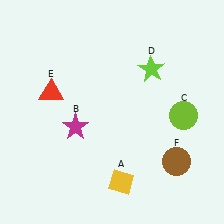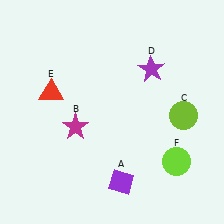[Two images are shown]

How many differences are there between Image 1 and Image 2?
There are 3 differences between the two images.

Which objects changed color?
A changed from yellow to purple. D changed from lime to purple. F changed from brown to lime.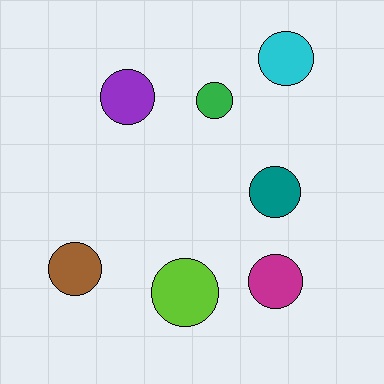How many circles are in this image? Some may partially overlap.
There are 7 circles.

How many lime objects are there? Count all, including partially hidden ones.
There is 1 lime object.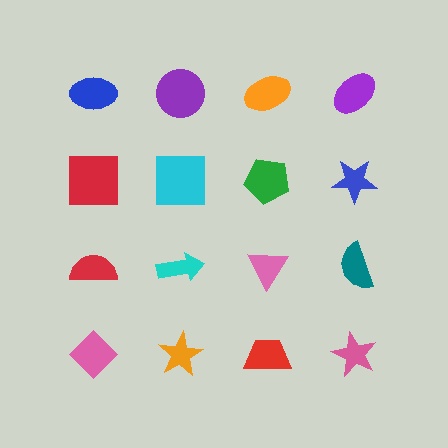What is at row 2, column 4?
A blue star.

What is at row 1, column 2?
A purple circle.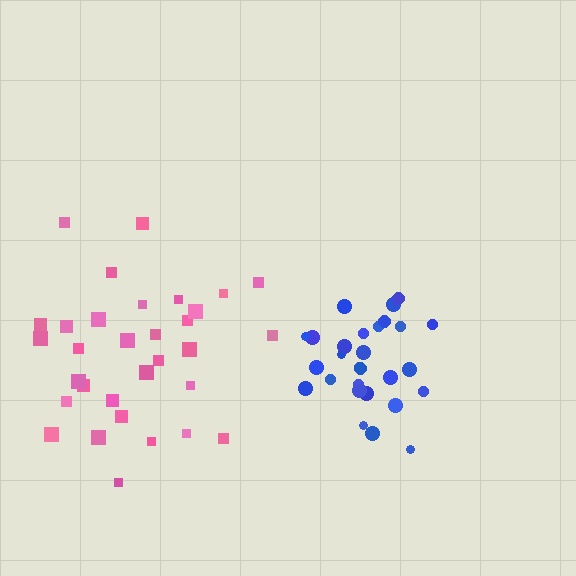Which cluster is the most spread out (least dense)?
Pink.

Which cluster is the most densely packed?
Blue.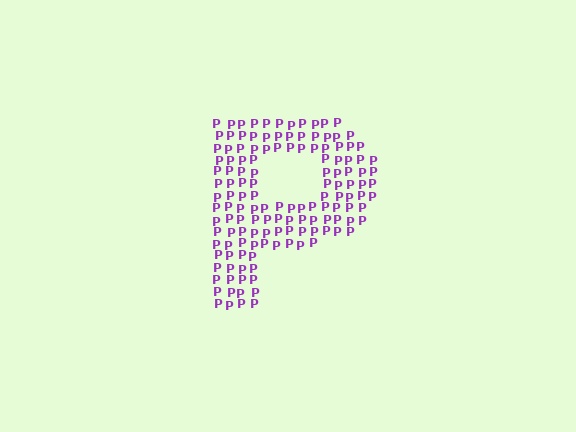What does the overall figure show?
The overall figure shows the letter P.